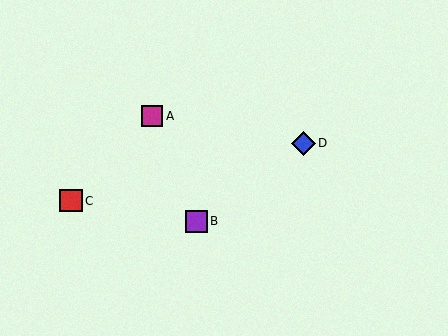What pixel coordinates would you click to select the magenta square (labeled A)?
Click at (152, 116) to select the magenta square A.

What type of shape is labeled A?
Shape A is a magenta square.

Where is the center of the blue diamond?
The center of the blue diamond is at (303, 143).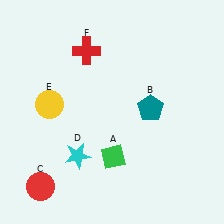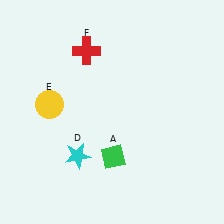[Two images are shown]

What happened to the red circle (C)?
The red circle (C) was removed in Image 2. It was in the bottom-left area of Image 1.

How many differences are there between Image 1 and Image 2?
There are 2 differences between the two images.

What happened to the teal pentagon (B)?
The teal pentagon (B) was removed in Image 2. It was in the top-right area of Image 1.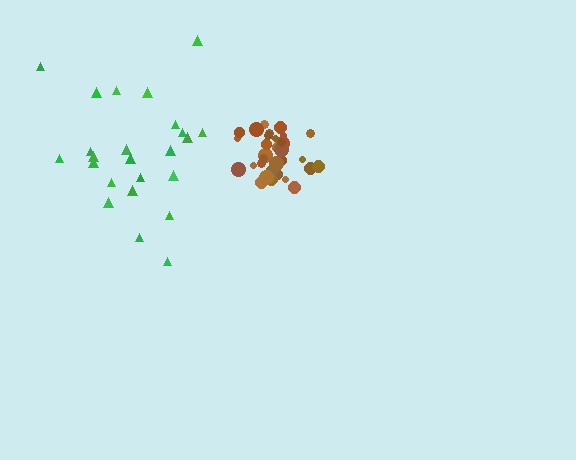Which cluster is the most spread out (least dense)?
Green.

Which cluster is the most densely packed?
Brown.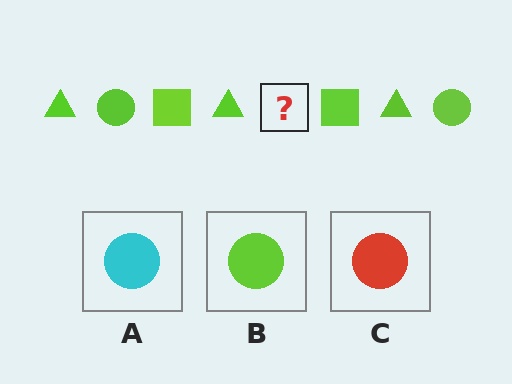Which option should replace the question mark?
Option B.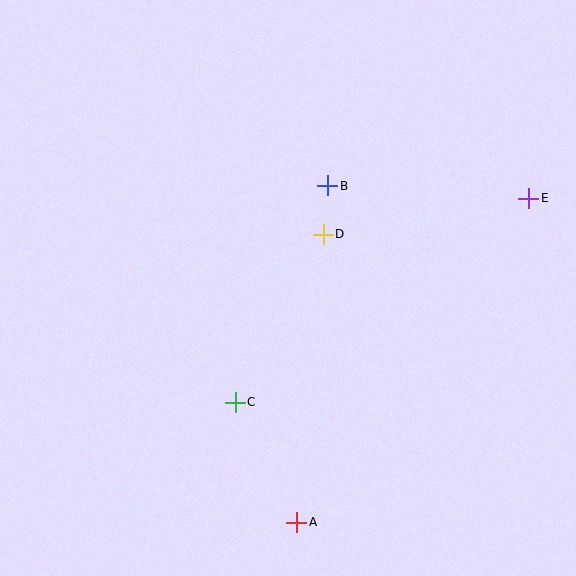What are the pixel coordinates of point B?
Point B is at (328, 186).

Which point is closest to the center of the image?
Point D at (323, 234) is closest to the center.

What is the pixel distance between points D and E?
The distance between D and E is 209 pixels.